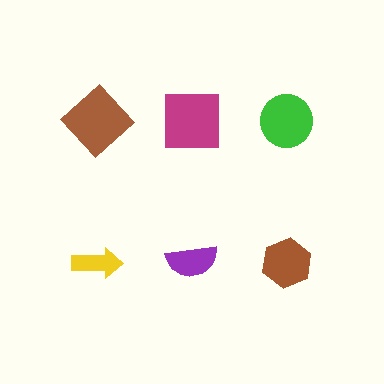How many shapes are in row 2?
3 shapes.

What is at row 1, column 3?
A green circle.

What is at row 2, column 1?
A yellow arrow.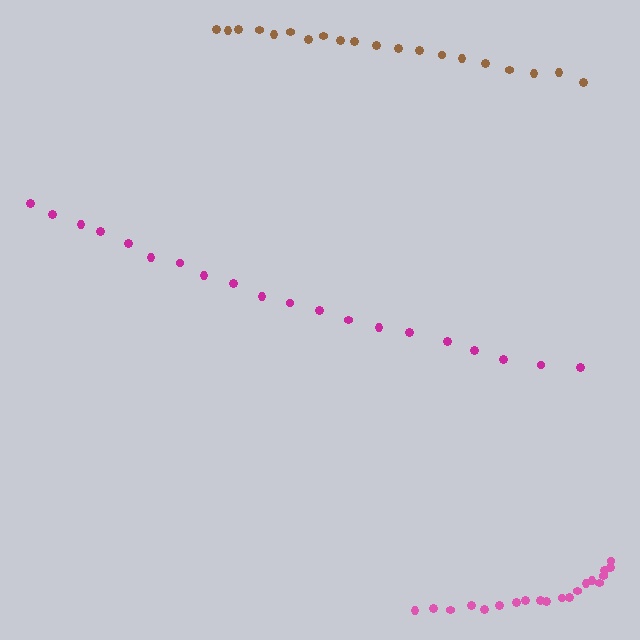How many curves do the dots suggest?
There are 3 distinct paths.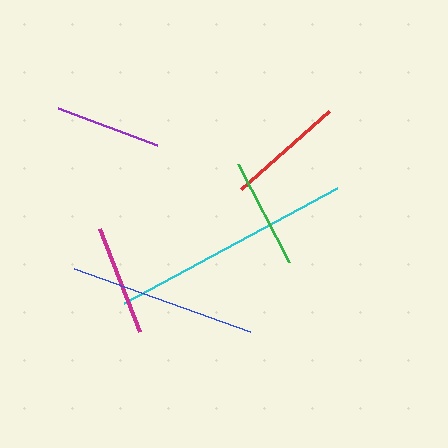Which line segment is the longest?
The cyan line is the longest at approximately 242 pixels.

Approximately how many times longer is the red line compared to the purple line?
The red line is approximately 1.1 times the length of the purple line.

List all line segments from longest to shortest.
From longest to shortest: cyan, blue, red, magenta, green, purple.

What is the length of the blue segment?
The blue segment is approximately 187 pixels long.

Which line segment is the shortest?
The purple line is the shortest at approximately 106 pixels.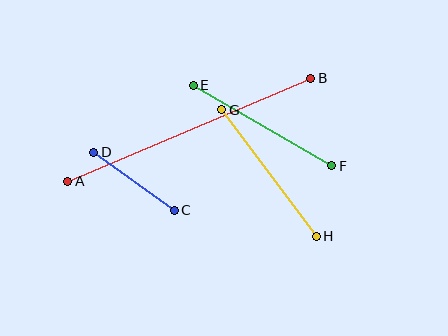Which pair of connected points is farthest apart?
Points A and B are farthest apart.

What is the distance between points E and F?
The distance is approximately 160 pixels.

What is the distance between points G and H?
The distance is approximately 158 pixels.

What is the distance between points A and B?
The distance is approximately 264 pixels.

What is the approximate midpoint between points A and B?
The midpoint is at approximately (189, 130) pixels.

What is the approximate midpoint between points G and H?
The midpoint is at approximately (269, 173) pixels.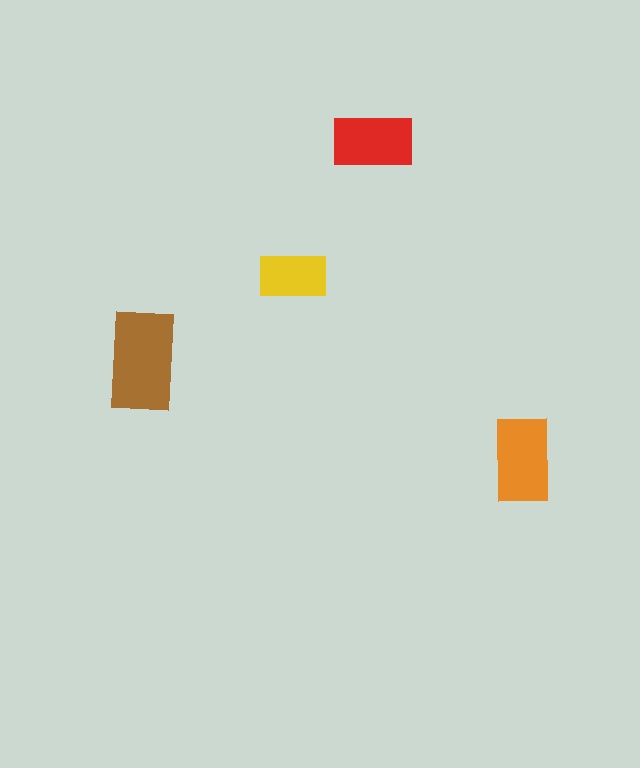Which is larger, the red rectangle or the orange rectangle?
The orange one.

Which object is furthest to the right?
The orange rectangle is rightmost.